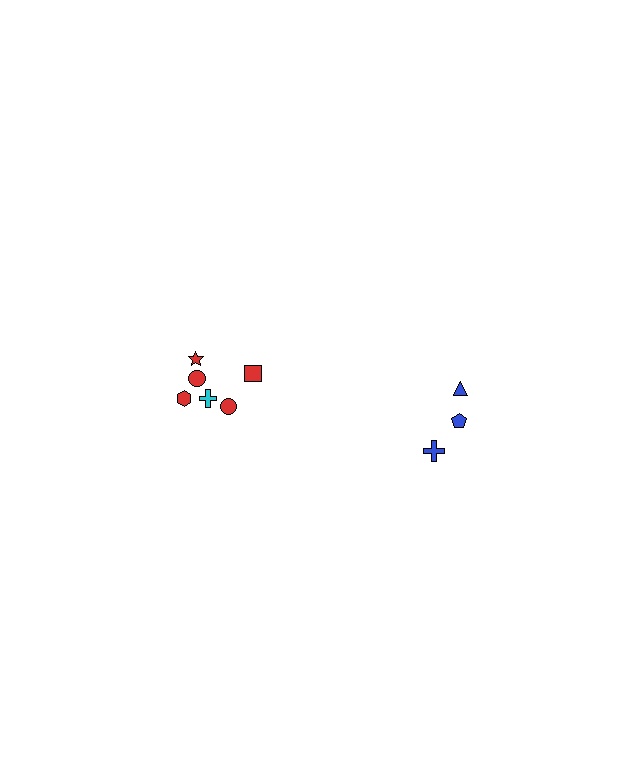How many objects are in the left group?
There are 6 objects.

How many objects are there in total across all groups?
There are 9 objects.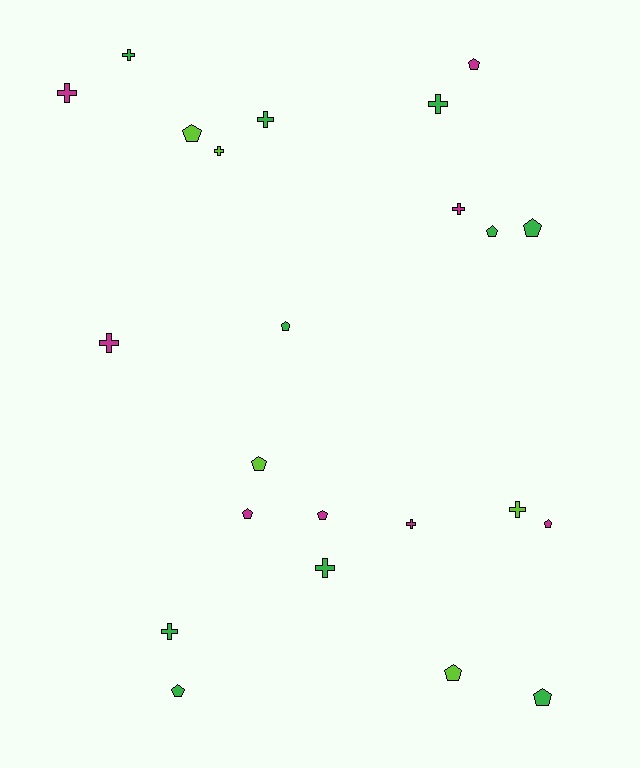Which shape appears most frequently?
Pentagon, with 12 objects.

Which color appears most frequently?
Green, with 10 objects.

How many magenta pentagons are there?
There are 4 magenta pentagons.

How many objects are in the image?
There are 23 objects.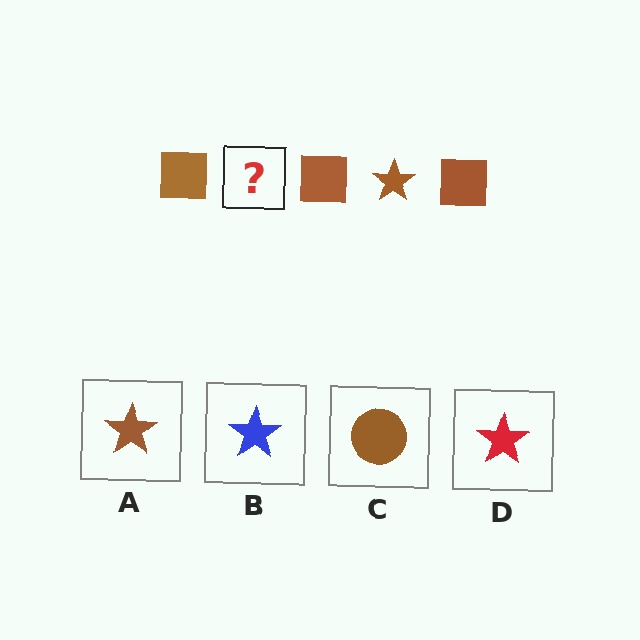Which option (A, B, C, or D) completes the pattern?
A.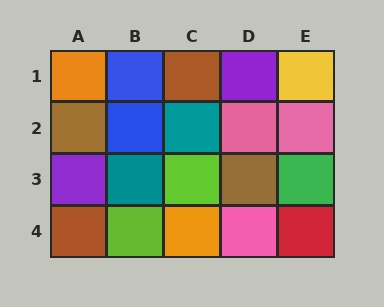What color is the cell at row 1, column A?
Orange.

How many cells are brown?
4 cells are brown.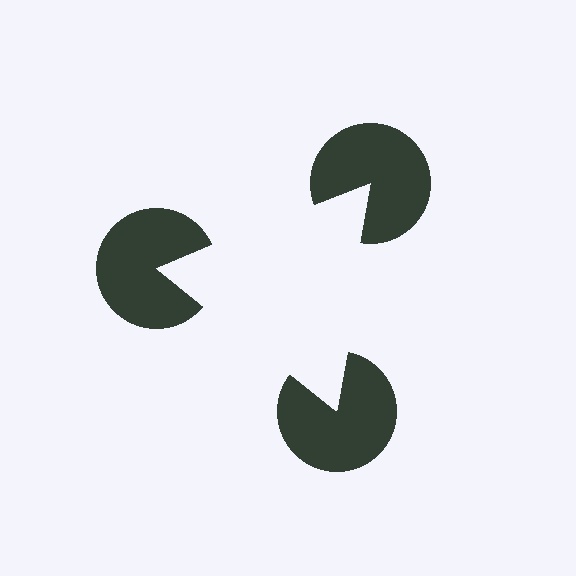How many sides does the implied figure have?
3 sides.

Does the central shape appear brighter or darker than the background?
It typically appears slightly brighter than the background, even though no actual brightness change is drawn.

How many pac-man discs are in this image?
There are 3 — one at each vertex of the illusory triangle.